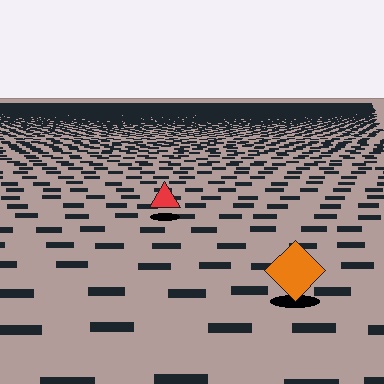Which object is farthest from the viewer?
The red triangle is farthest from the viewer. It appears smaller and the ground texture around it is denser.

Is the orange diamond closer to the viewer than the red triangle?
Yes. The orange diamond is closer — you can tell from the texture gradient: the ground texture is coarser near it.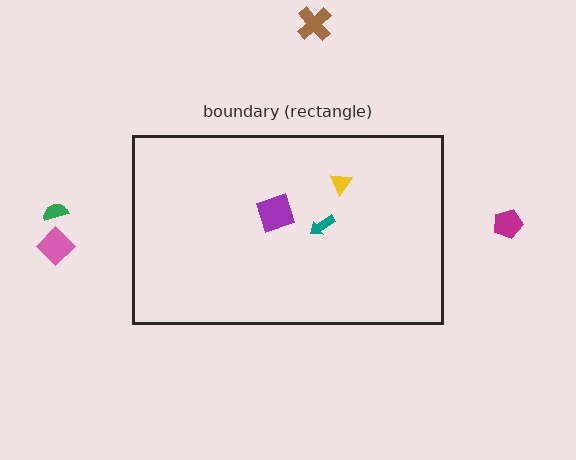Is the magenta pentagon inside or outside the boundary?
Outside.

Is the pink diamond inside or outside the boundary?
Outside.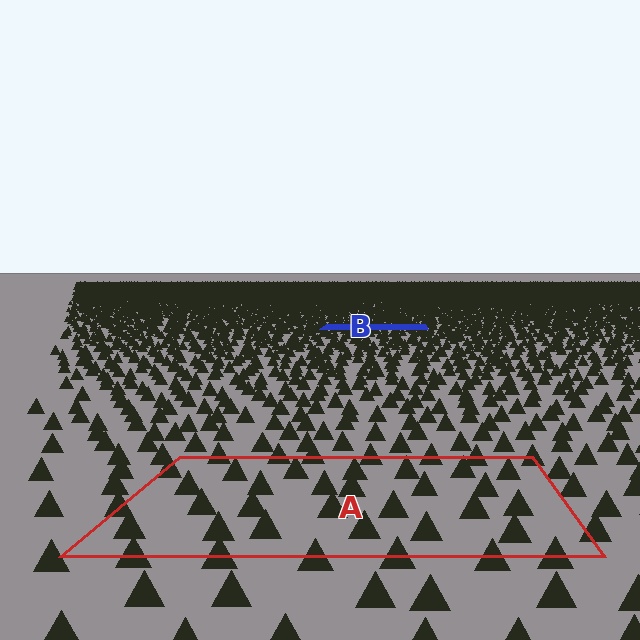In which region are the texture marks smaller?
The texture marks are smaller in region B, because it is farther away.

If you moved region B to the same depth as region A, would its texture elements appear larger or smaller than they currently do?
They would appear larger. At a closer depth, the same texture elements are projected at a bigger on-screen size.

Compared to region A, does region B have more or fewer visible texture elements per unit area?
Region B has more texture elements per unit area — they are packed more densely because it is farther away.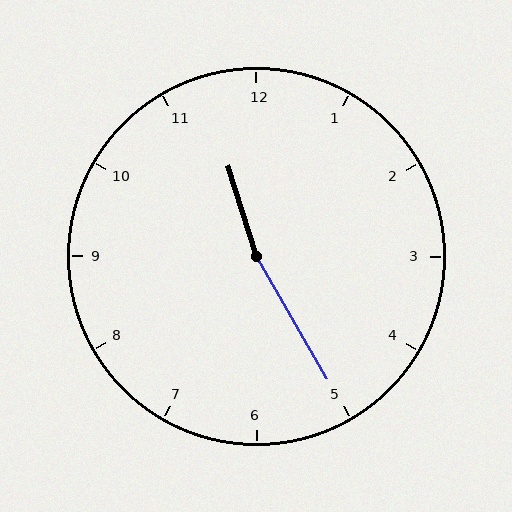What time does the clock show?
11:25.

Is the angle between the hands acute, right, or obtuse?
It is obtuse.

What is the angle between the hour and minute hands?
Approximately 168 degrees.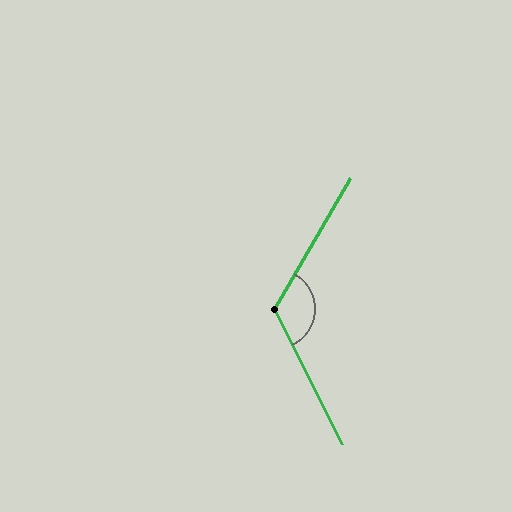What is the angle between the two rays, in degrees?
Approximately 123 degrees.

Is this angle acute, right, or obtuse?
It is obtuse.